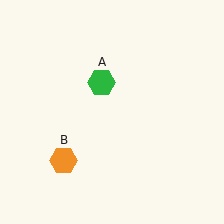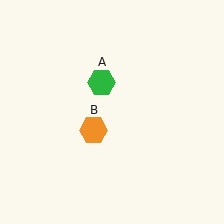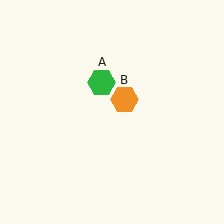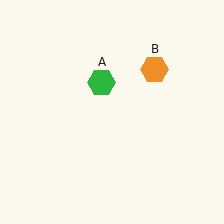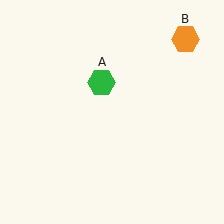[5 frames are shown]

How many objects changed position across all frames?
1 object changed position: orange hexagon (object B).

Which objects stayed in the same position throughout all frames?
Green hexagon (object A) remained stationary.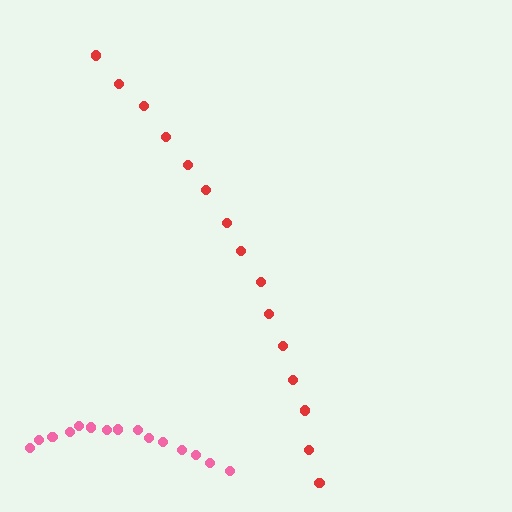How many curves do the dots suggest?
There are 2 distinct paths.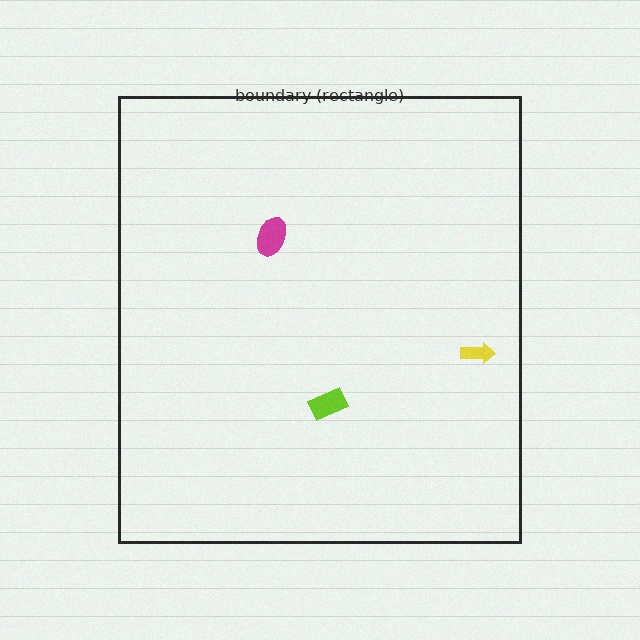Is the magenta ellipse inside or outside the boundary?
Inside.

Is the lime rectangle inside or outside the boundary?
Inside.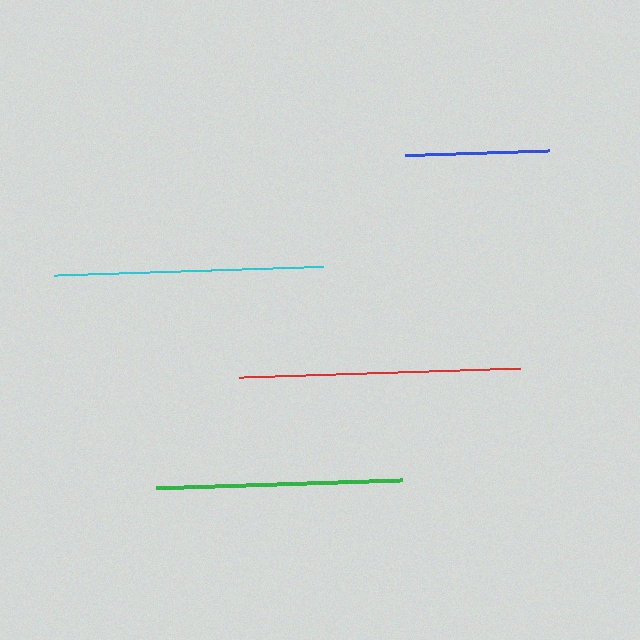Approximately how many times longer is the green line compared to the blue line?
The green line is approximately 1.7 times the length of the blue line.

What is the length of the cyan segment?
The cyan segment is approximately 269 pixels long.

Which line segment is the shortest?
The blue line is the shortest at approximately 144 pixels.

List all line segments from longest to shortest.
From longest to shortest: red, cyan, green, blue.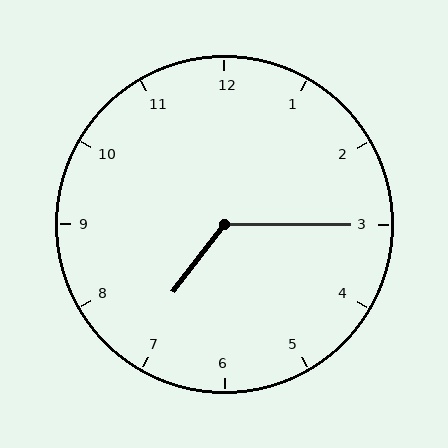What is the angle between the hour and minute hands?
Approximately 128 degrees.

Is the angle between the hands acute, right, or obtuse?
It is obtuse.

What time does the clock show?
7:15.